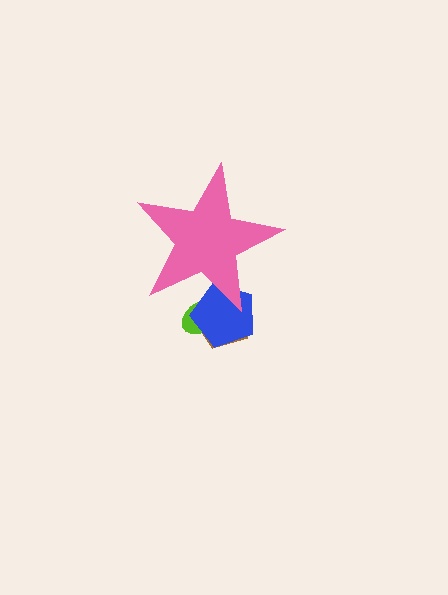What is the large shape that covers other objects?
A pink star.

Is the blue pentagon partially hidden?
Yes, the blue pentagon is partially hidden behind the pink star.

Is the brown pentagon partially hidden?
Yes, the brown pentagon is partially hidden behind the pink star.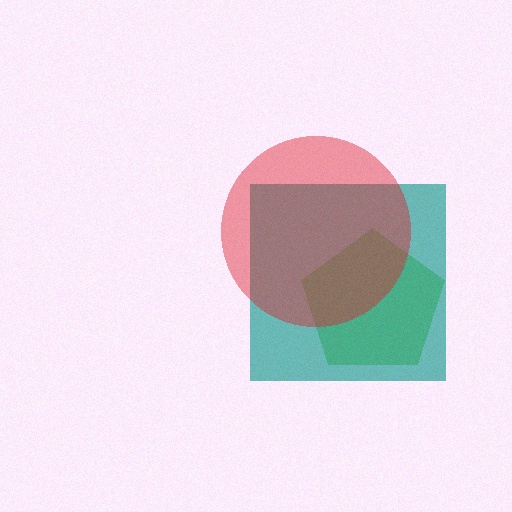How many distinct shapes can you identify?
There are 3 distinct shapes: a lime pentagon, a teal square, a red circle.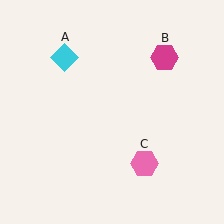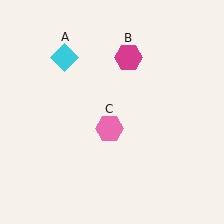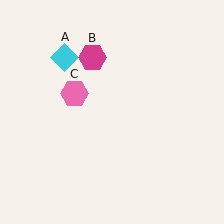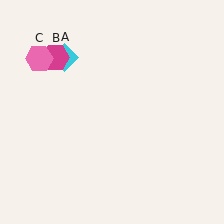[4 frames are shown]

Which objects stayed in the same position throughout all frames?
Cyan diamond (object A) remained stationary.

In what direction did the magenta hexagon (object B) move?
The magenta hexagon (object B) moved left.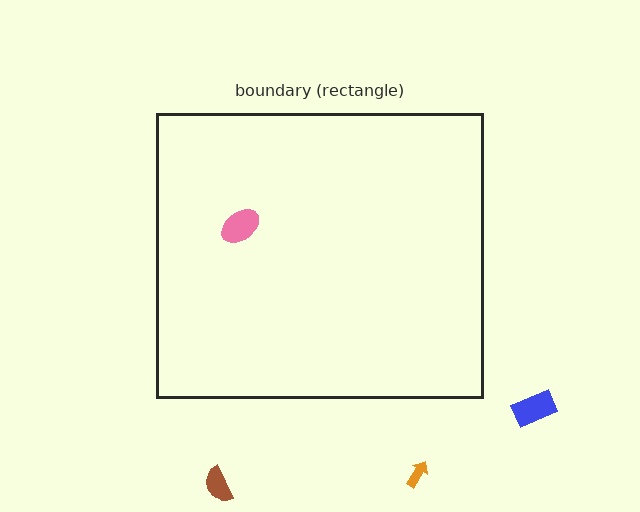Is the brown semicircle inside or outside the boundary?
Outside.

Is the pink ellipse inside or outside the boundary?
Inside.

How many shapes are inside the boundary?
1 inside, 3 outside.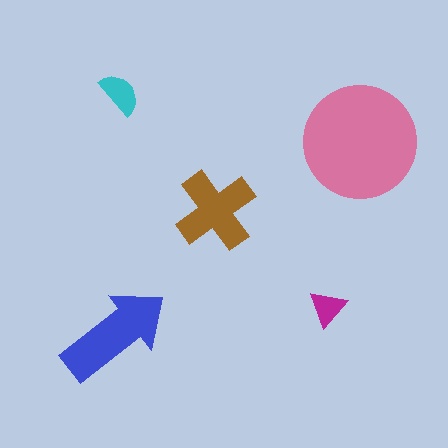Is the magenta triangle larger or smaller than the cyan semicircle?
Smaller.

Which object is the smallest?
The magenta triangle.